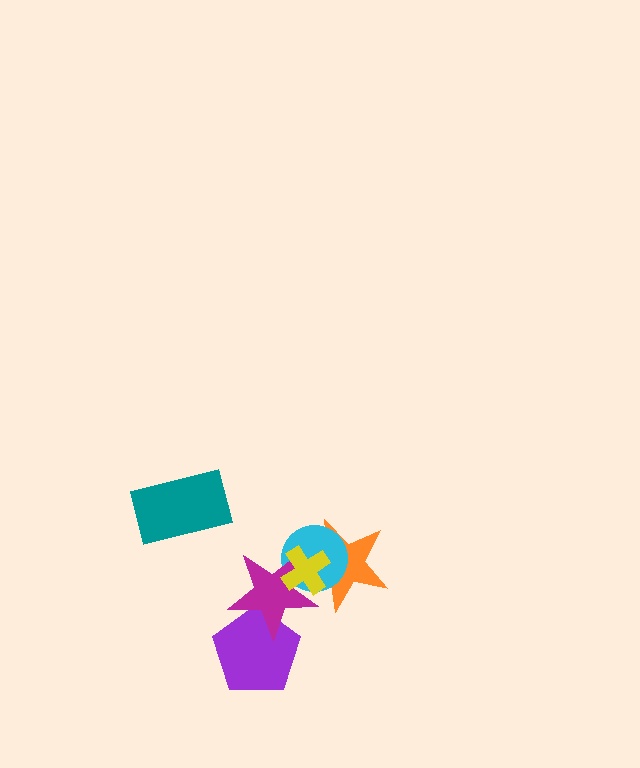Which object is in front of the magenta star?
The yellow cross is in front of the magenta star.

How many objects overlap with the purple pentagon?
1 object overlaps with the purple pentagon.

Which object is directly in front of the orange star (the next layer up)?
The cyan circle is directly in front of the orange star.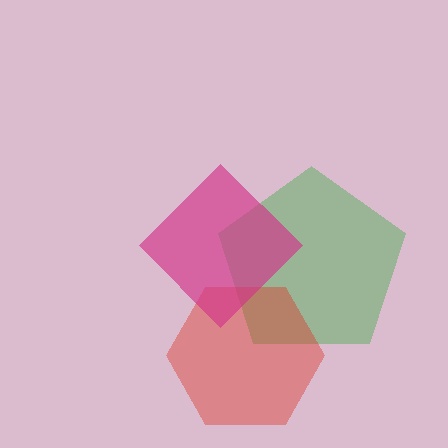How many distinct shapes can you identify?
There are 3 distinct shapes: a green pentagon, a red hexagon, a magenta diamond.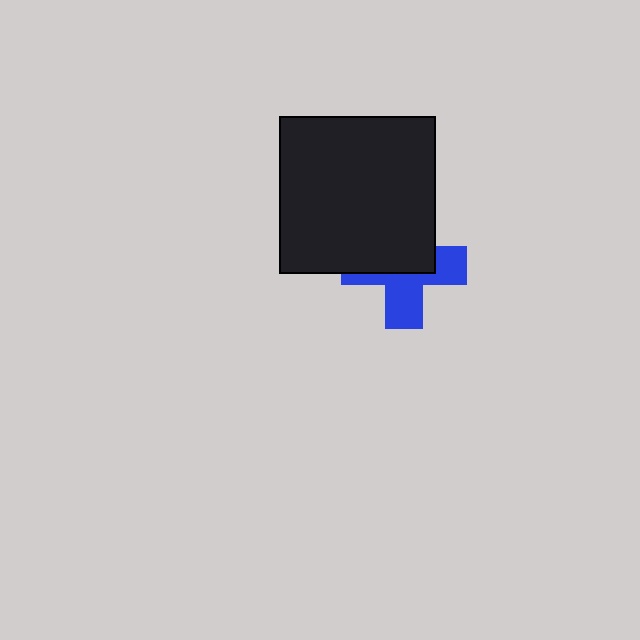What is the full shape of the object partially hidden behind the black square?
The partially hidden object is a blue cross.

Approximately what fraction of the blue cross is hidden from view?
Roughly 51% of the blue cross is hidden behind the black square.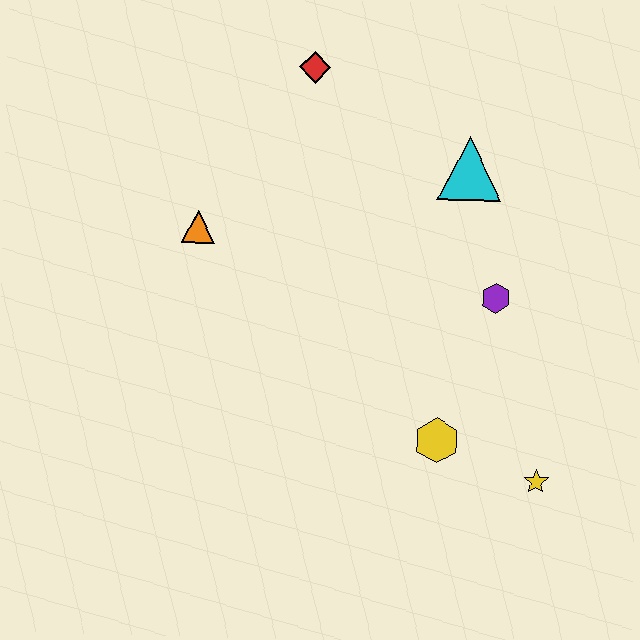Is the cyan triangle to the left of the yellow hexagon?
No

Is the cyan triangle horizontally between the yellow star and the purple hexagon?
No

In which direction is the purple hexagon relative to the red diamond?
The purple hexagon is below the red diamond.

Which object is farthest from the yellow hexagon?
The red diamond is farthest from the yellow hexagon.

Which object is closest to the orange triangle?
The red diamond is closest to the orange triangle.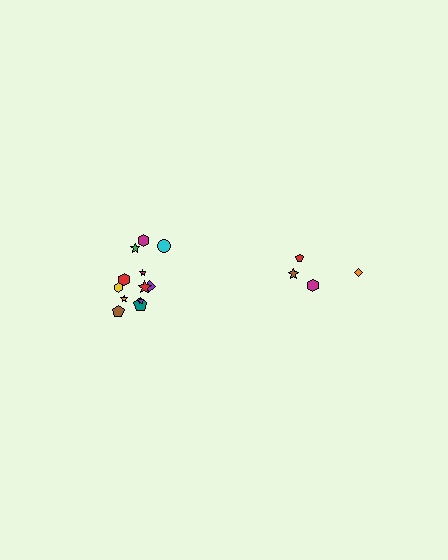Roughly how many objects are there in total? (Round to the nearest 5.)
Roughly 15 objects in total.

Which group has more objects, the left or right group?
The left group.